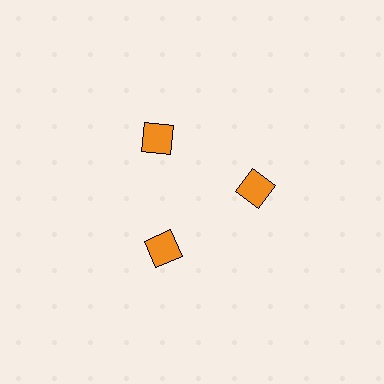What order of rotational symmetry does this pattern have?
This pattern has 3-fold rotational symmetry.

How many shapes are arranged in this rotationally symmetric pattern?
There are 3 shapes, arranged in 3 groups of 1.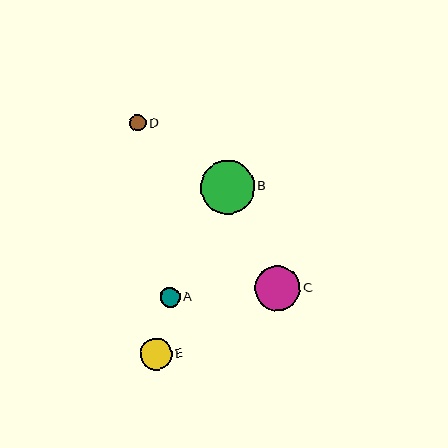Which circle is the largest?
Circle B is the largest with a size of approximately 54 pixels.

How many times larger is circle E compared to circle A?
Circle E is approximately 1.6 times the size of circle A.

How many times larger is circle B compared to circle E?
Circle B is approximately 1.7 times the size of circle E.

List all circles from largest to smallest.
From largest to smallest: B, C, E, A, D.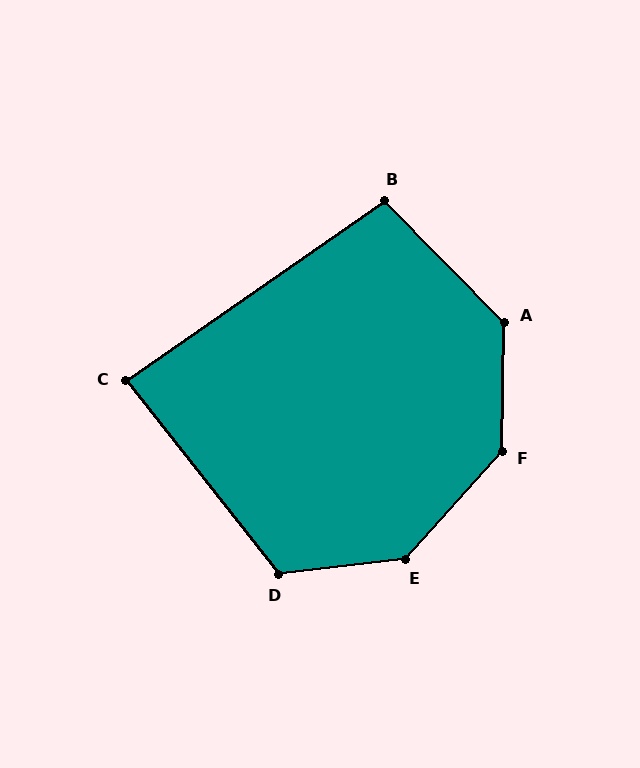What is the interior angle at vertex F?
Approximately 139 degrees (obtuse).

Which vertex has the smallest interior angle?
C, at approximately 86 degrees.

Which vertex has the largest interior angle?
E, at approximately 139 degrees.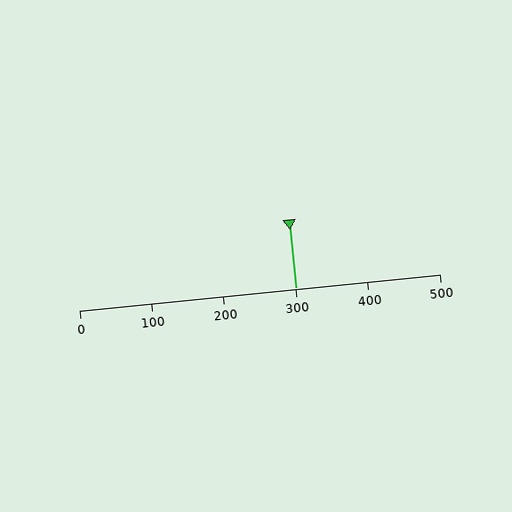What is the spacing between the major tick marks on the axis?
The major ticks are spaced 100 apart.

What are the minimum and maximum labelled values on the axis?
The axis runs from 0 to 500.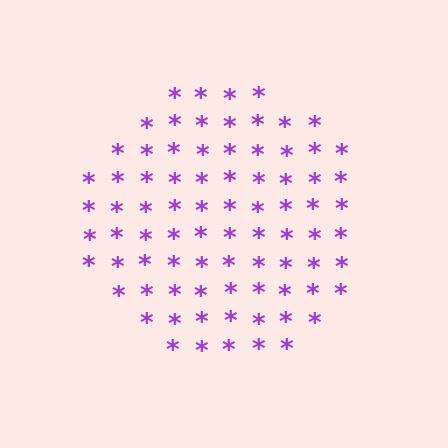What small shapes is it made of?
It is made of small asterisks.